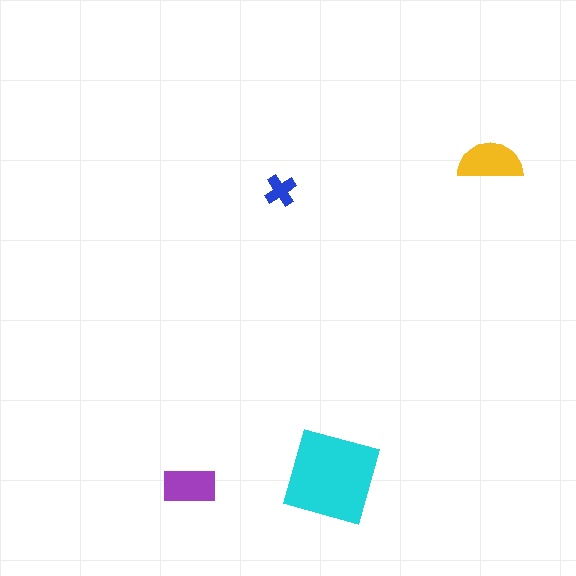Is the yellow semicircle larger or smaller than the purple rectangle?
Larger.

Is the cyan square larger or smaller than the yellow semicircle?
Larger.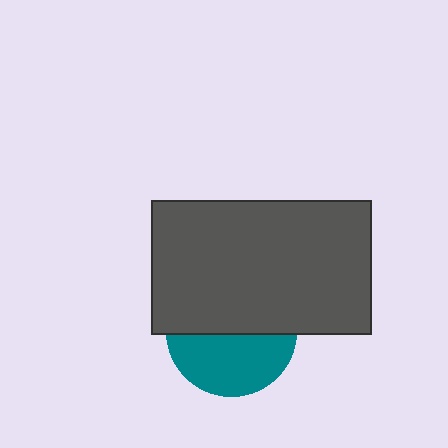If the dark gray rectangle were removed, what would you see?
You would see the complete teal circle.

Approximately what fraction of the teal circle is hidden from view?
Roughly 54% of the teal circle is hidden behind the dark gray rectangle.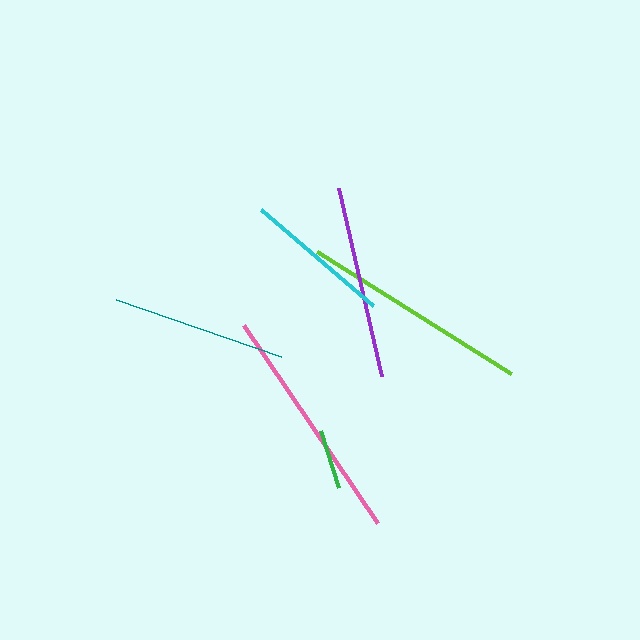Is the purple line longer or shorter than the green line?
The purple line is longer than the green line.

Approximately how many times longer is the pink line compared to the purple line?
The pink line is approximately 1.2 times the length of the purple line.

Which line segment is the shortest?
The green line is the shortest at approximately 60 pixels.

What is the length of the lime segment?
The lime segment is approximately 229 pixels long.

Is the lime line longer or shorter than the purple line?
The lime line is longer than the purple line.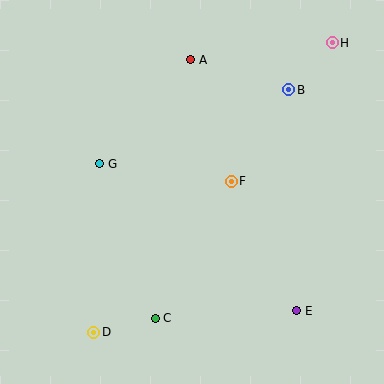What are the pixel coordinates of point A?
Point A is at (191, 60).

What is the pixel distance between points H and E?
The distance between H and E is 270 pixels.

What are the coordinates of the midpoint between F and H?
The midpoint between F and H is at (282, 112).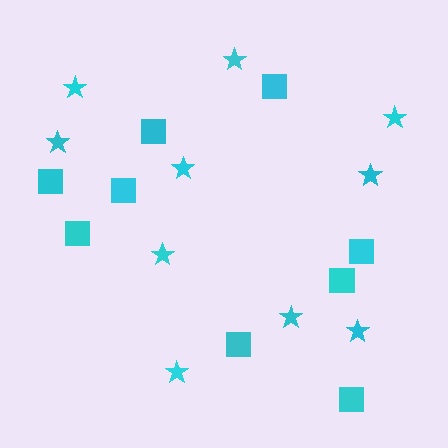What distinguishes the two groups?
There are 2 groups: one group of stars (10) and one group of squares (9).